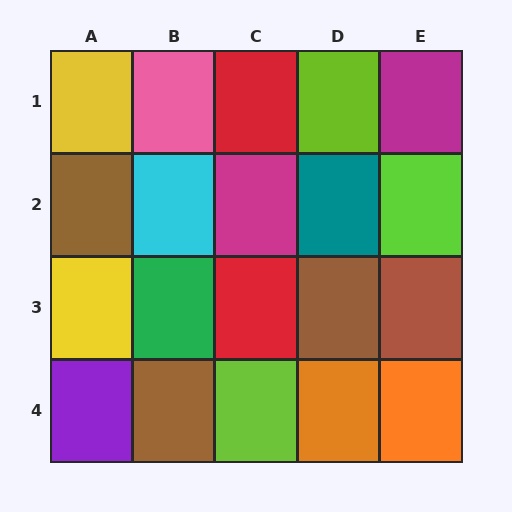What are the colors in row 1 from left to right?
Yellow, pink, red, lime, magenta.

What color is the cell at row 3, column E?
Brown.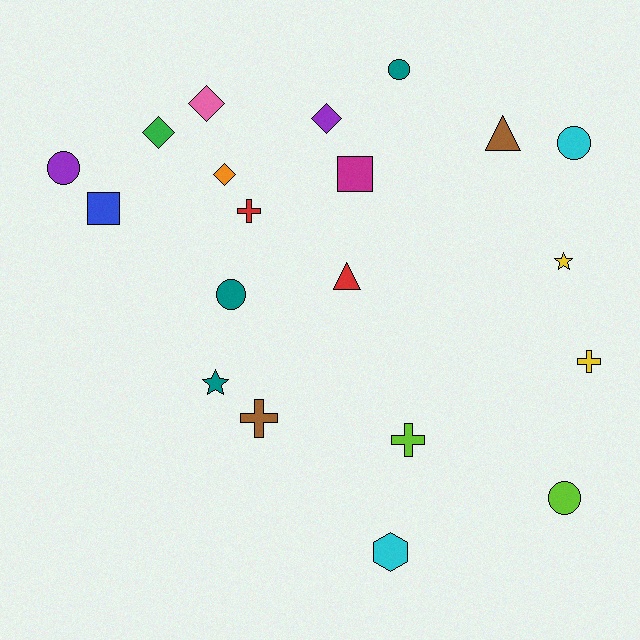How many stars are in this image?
There are 2 stars.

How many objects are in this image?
There are 20 objects.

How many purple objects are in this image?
There are 2 purple objects.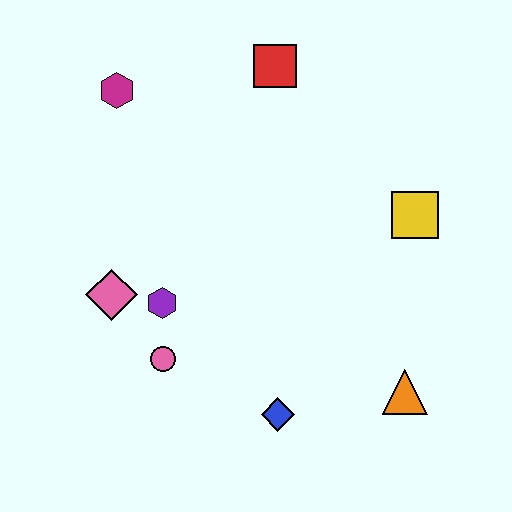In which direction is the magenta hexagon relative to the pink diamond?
The magenta hexagon is above the pink diamond.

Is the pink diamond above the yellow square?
No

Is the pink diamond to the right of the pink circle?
No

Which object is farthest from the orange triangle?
The magenta hexagon is farthest from the orange triangle.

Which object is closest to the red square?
The magenta hexagon is closest to the red square.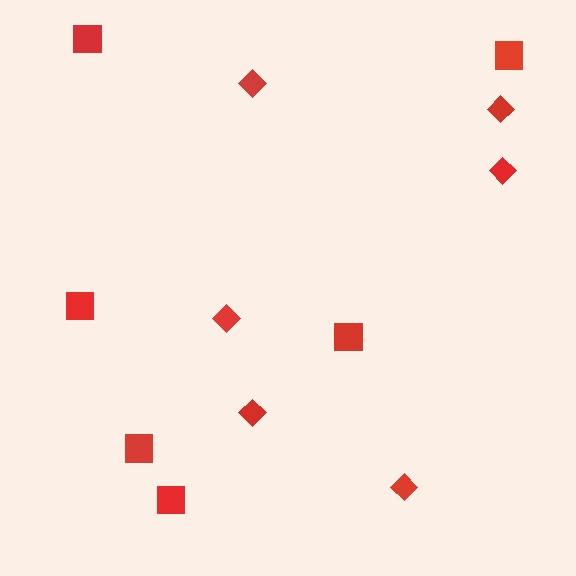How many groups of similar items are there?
There are 2 groups: one group of diamonds (6) and one group of squares (6).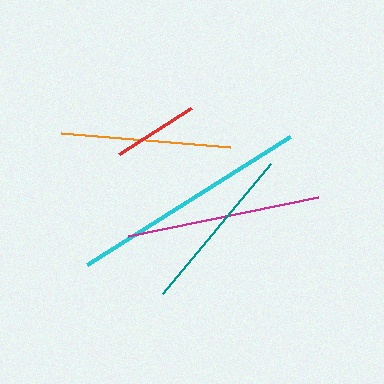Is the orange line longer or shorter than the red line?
The orange line is longer than the red line.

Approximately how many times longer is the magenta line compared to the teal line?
The magenta line is approximately 1.1 times the length of the teal line.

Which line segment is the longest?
The cyan line is the longest at approximately 240 pixels.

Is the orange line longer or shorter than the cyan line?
The cyan line is longer than the orange line.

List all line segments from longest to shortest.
From longest to shortest: cyan, magenta, teal, orange, red.